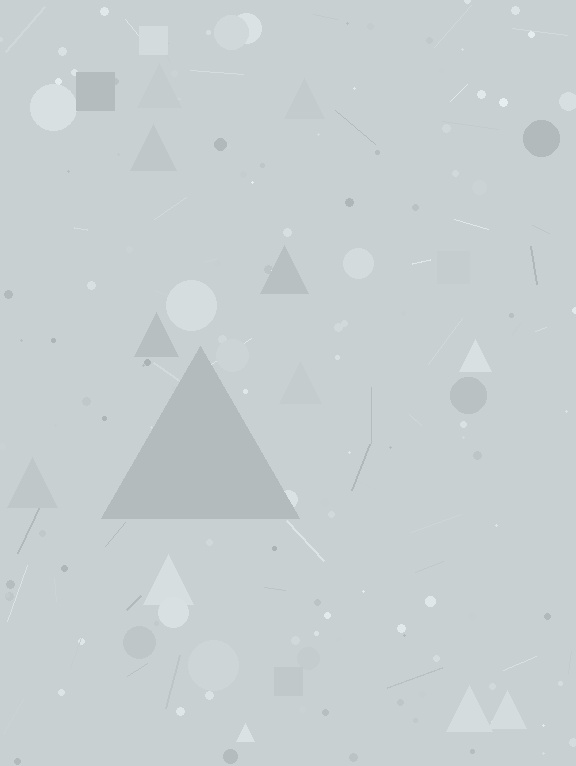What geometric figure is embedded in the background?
A triangle is embedded in the background.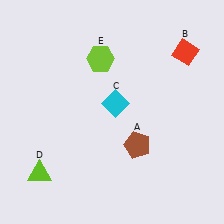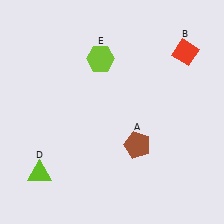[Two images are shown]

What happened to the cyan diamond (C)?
The cyan diamond (C) was removed in Image 2. It was in the top-right area of Image 1.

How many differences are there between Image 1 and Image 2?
There is 1 difference between the two images.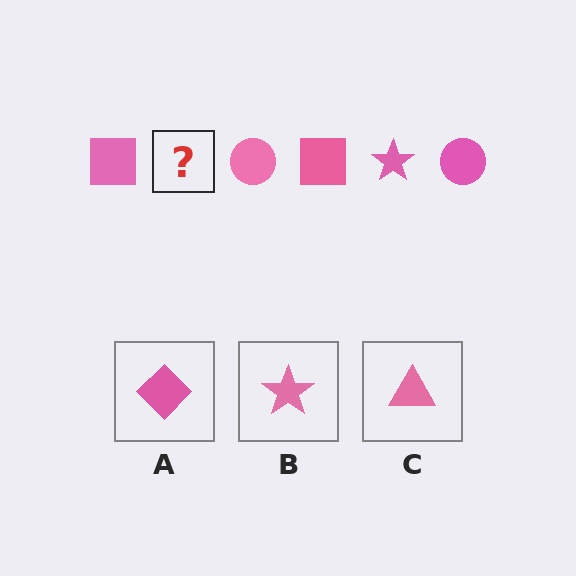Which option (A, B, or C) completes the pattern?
B.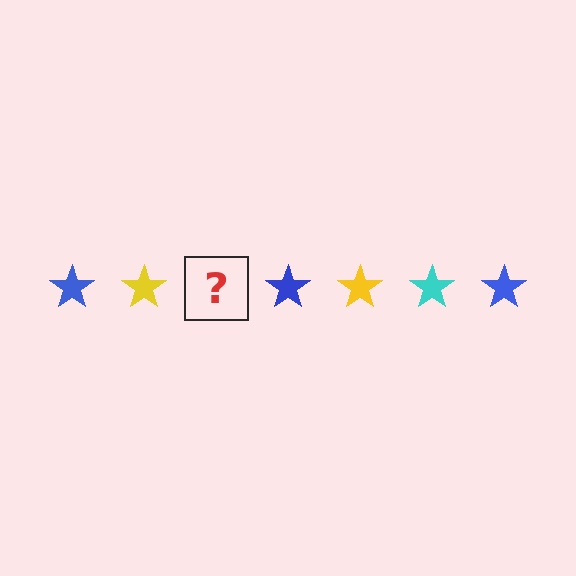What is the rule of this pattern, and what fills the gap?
The rule is that the pattern cycles through blue, yellow, cyan stars. The gap should be filled with a cyan star.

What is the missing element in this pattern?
The missing element is a cyan star.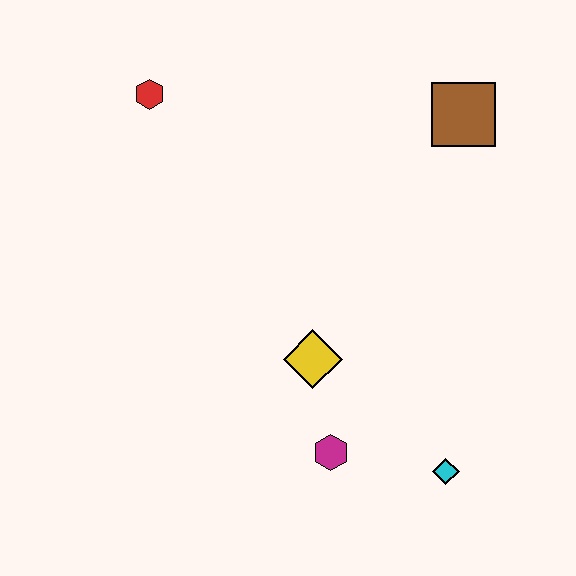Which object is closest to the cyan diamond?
The magenta hexagon is closest to the cyan diamond.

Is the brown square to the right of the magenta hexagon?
Yes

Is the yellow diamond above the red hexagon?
No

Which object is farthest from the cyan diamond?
The red hexagon is farthest from the cyan diamond.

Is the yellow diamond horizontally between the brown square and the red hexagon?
Yes